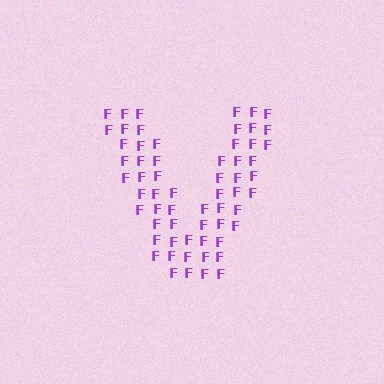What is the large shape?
The large shape is the letter V.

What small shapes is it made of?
It is made of small letter F's.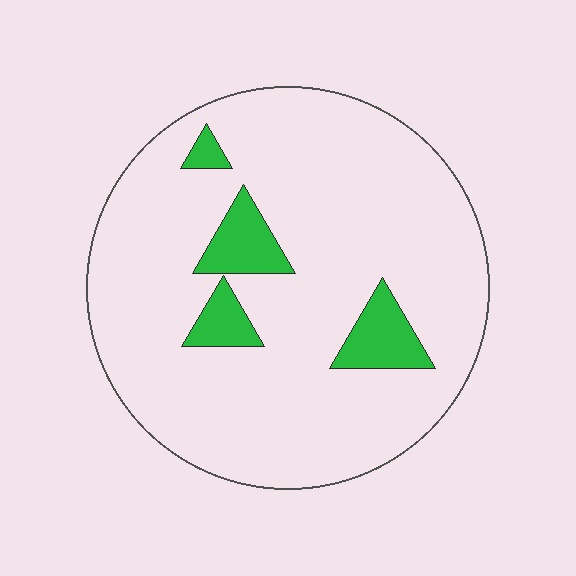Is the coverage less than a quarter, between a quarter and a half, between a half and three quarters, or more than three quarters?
Less than a quarter.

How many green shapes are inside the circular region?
4.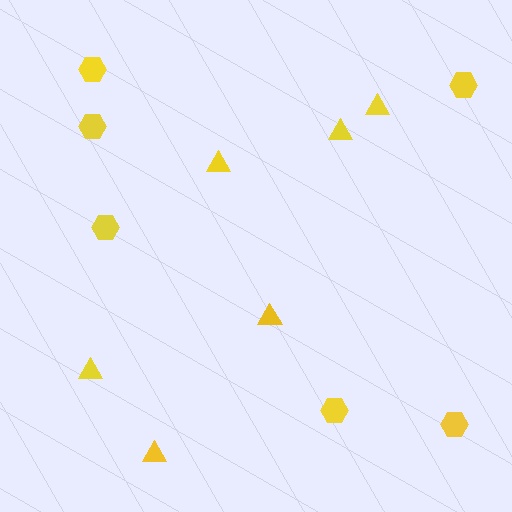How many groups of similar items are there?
There are 2 groups: one group of hexagons (6) and one group of triangles (6).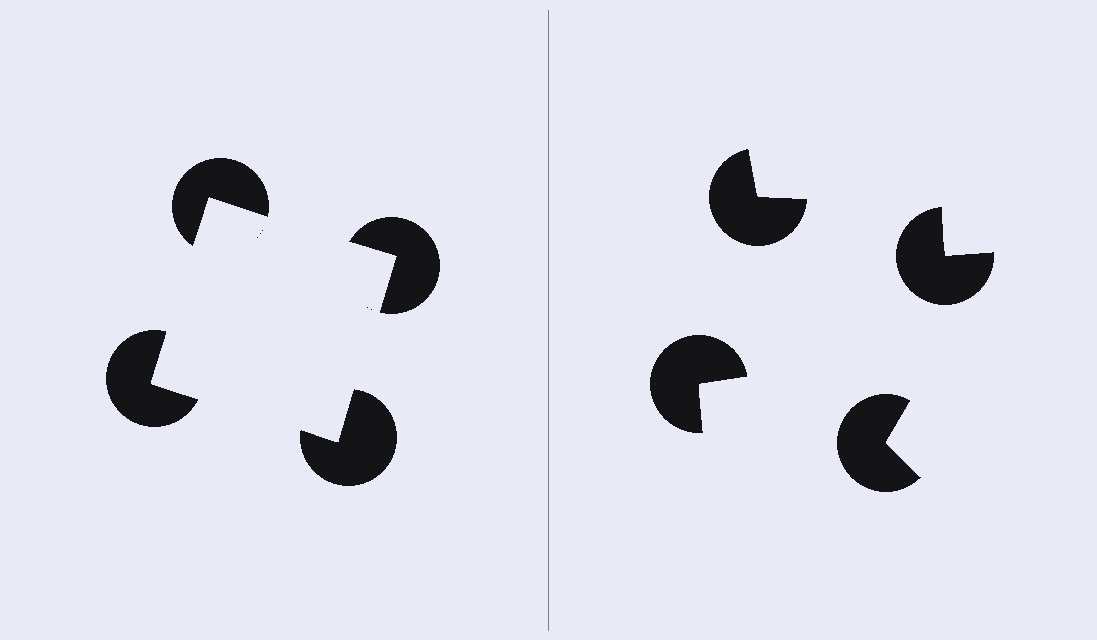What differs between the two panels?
The pac-man discs are positioned identically on both sides; only the wedge orientations differ. On the left they align to a square; on the right they are misaligned.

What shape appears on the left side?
An illusory square.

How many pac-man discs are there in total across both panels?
8 — 4 on each side.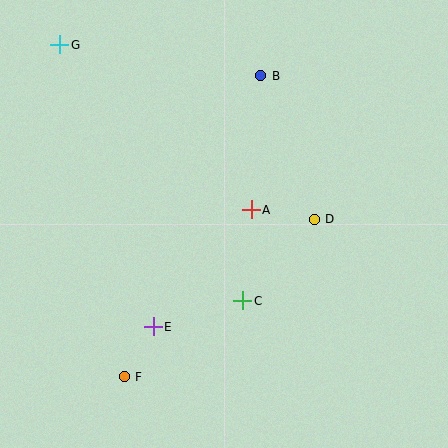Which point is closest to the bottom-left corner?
Point F is closest to the bottom-left corner.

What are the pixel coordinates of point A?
Point A is at (251, 210).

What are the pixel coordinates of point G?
Point G is at (60, 45).